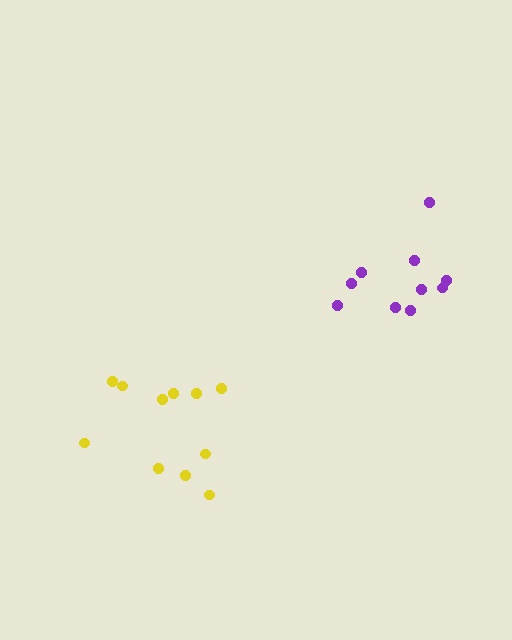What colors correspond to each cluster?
The clusters are colored: yellow, purple.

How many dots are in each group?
Group 1: 11 dots, Group 2: 10 dots (21 total).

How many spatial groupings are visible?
There are 2 spatial groupings.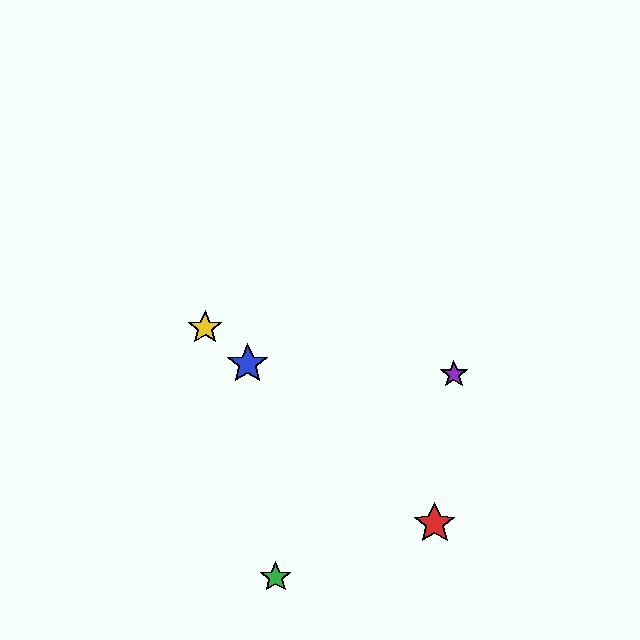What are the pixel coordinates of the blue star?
The blue star is at (248, 364).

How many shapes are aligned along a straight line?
3 shapes (the red star, the blue star, the yellow star) are aligned along a straight line.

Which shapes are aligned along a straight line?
The red star, the blue star, the yellow star are aligned along a straight line.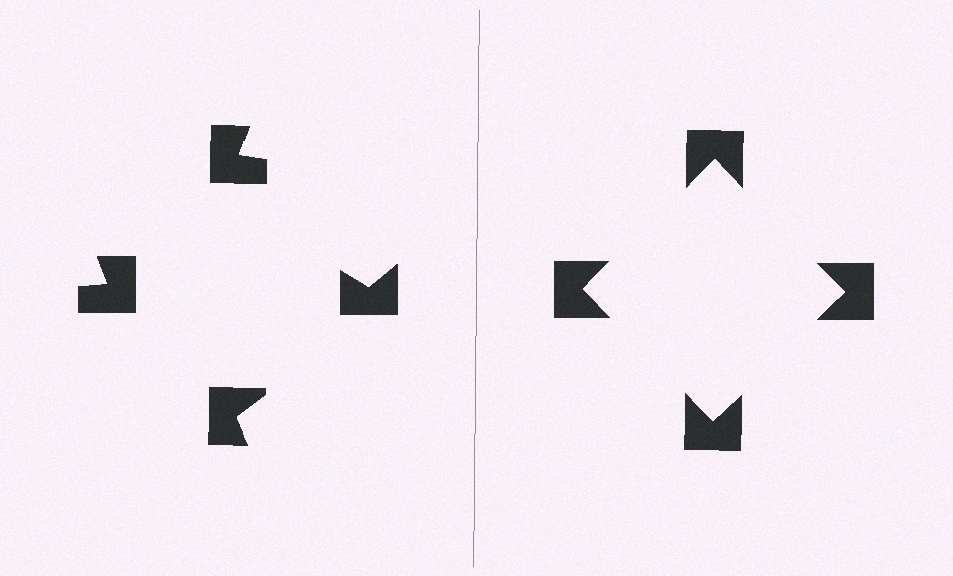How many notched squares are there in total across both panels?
8 — 4 on each side.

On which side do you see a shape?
An illusory square appears on the right side. On the left side the wedge cuts are rotated, so no coherent shape forms.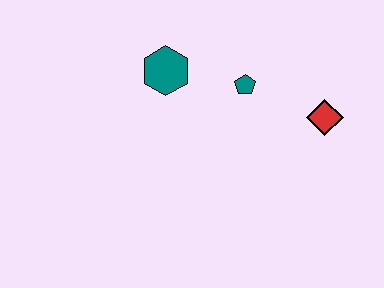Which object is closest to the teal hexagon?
The teal pentagon is closest to the teal hexagon.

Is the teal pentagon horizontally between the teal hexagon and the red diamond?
Yes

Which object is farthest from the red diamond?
The teal hexagon is farthest from the red diamond.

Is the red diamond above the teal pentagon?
No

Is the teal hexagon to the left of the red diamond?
Yes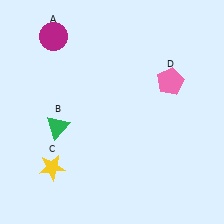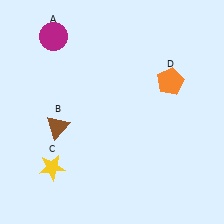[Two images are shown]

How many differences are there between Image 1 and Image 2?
There are 2 differences between the two images.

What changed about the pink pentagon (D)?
In Image 1, D is pink. In Image 2, it changed to orange.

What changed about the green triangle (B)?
In Image 1, B is green. In Image 2, it changed to brown.